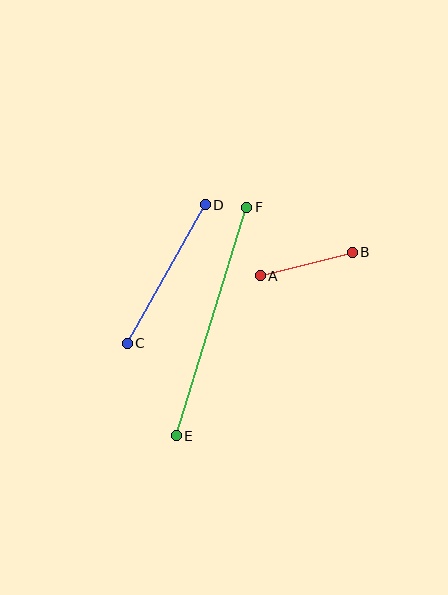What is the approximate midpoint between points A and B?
The midpoint is at approximately (306, 264) pixels.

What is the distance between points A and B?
The distance is approximately 95 pixels.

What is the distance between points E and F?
The distance is approximately 239 pixels.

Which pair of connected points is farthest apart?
Points E and F are farthest apart.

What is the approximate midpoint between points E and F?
The midpoint is at approximately (212, 322) pixels.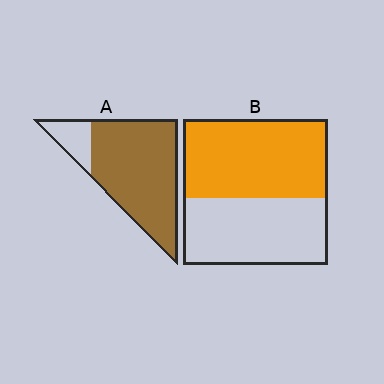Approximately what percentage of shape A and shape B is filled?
A is approximately 85% and B is approximately 55%.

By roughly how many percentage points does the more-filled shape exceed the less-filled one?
By roughly 30 percentage points (A over B).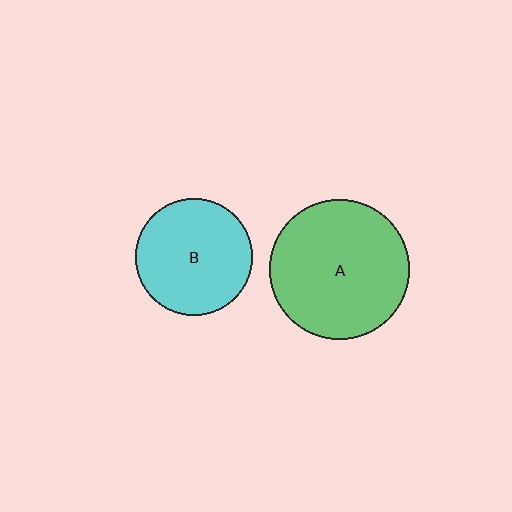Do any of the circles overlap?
No, none of the circles overlap.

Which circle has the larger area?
Circle A (green).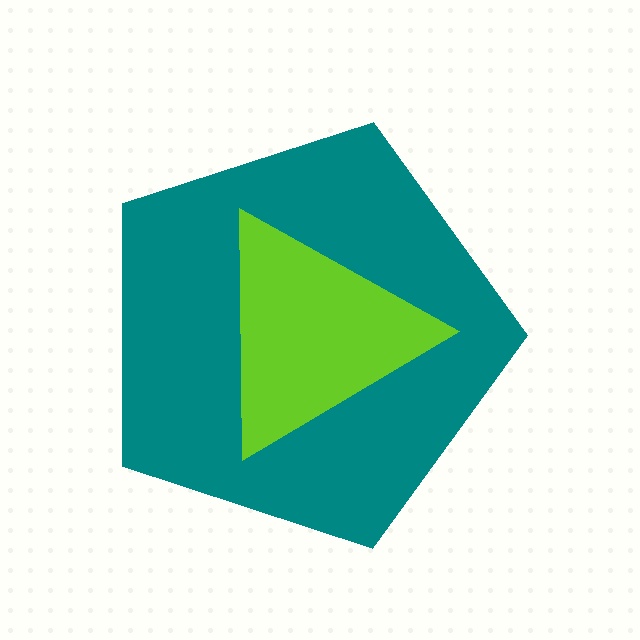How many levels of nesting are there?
2.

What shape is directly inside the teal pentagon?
The lime triangle.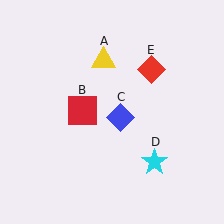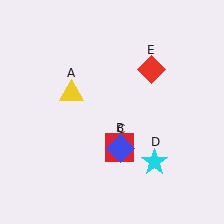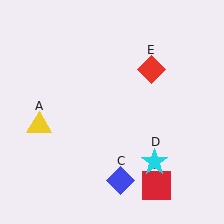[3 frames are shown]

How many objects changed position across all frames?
3 objects changed position: yellow triangle (object A), red square (object B), blue diamond (object C).